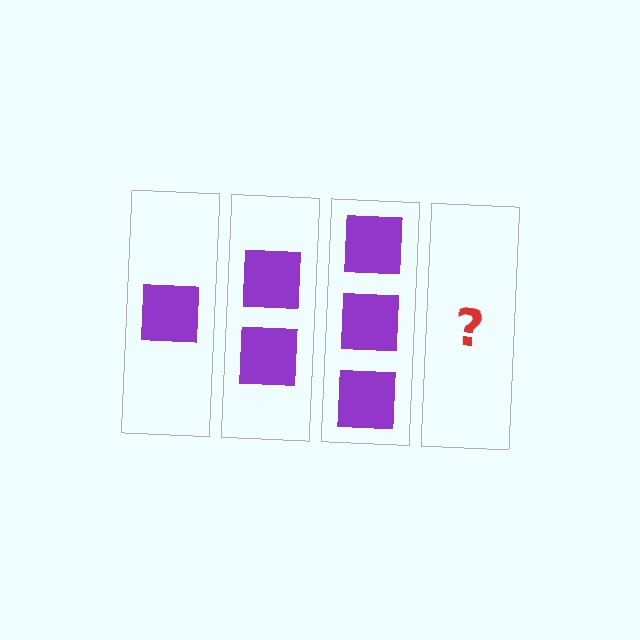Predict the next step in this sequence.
The next step is 4 squares.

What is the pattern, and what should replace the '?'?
The pattern is that each step adds one more square. The '?' should be 4 squares.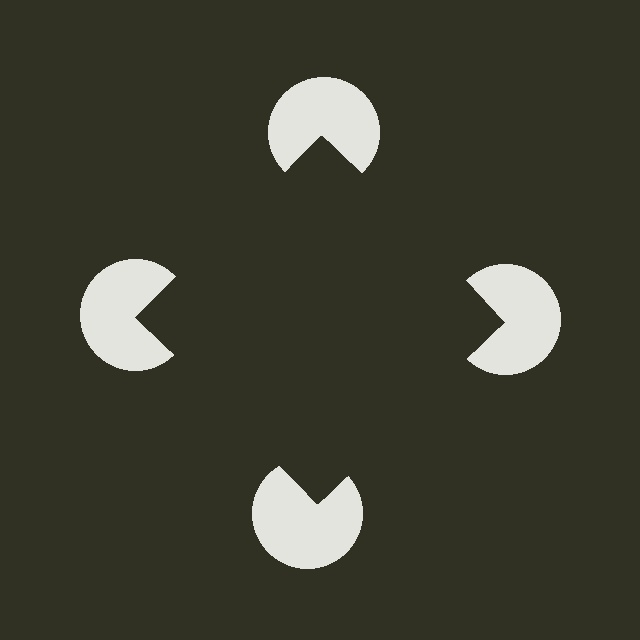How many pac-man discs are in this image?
There are 4 — one at each vertex of the illusory square.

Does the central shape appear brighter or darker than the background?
It typically appears slightly darker than the background, even though no actual brightness change is drawn.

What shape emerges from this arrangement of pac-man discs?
An illusory square — its edges are inferred from the aligned wedge cuts in the pac-man discs, not physically drawn.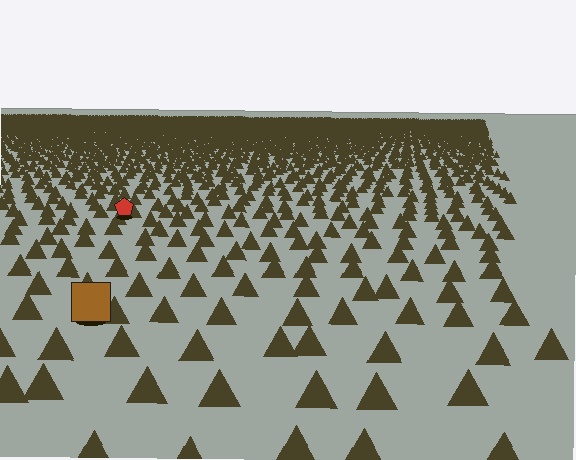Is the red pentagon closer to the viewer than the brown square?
No. The brown square is closer — you can tell from the texture gradient: the ground texture is coarser near it.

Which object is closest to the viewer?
The brown square is closest. The texture marks near it are larger and more spread out.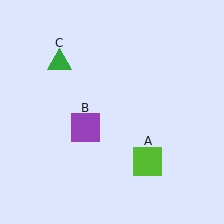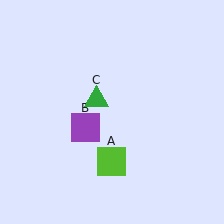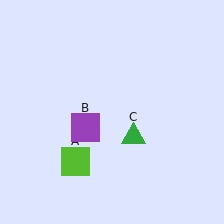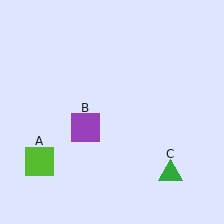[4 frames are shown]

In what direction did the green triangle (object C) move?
The green triangle (object C) moved down and to the right.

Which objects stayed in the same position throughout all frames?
Purple square (object B) remained stationary.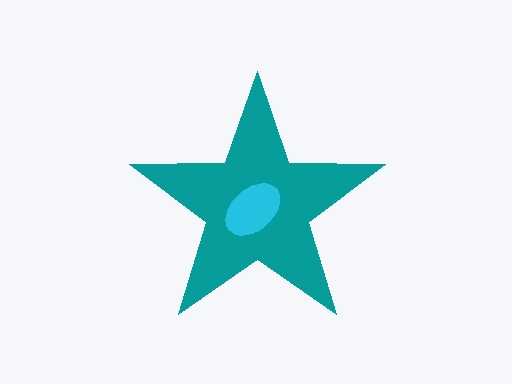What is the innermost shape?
The cyan ellipse.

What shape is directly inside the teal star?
The cyan ellipse.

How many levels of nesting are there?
2.